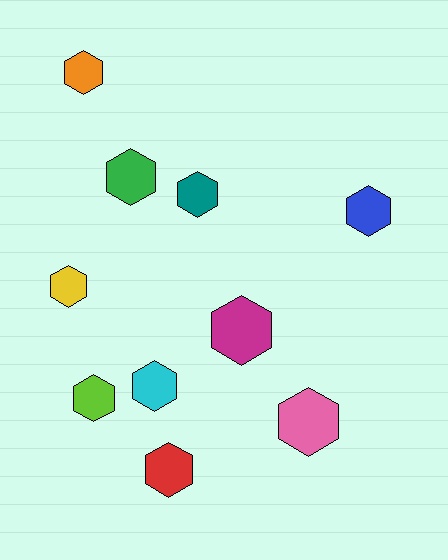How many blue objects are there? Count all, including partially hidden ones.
There is 1 blue object.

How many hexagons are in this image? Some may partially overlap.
There are 10 hexagons.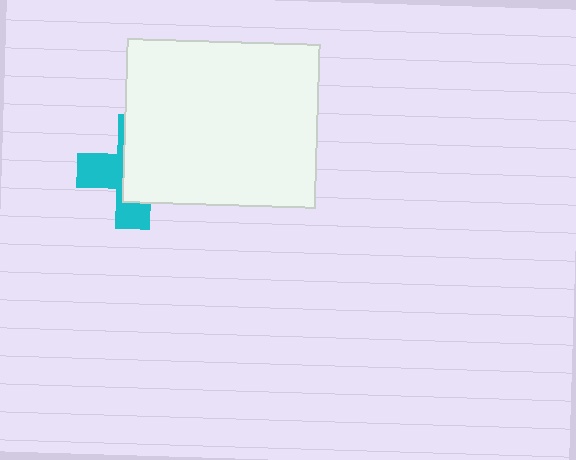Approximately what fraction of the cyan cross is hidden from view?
Roughly 58% of the cyan cross is hidden behind the white rectangle.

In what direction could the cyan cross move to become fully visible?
The cyan cross could move left. That would shift it out from behind the white rectangle entirely.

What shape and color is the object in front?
The object in front is a white rectangle.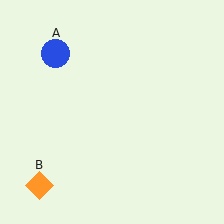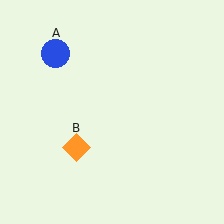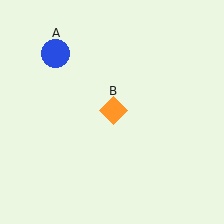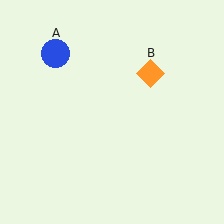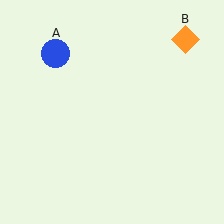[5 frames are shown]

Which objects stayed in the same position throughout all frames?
Blue circle (object A) remained stationary.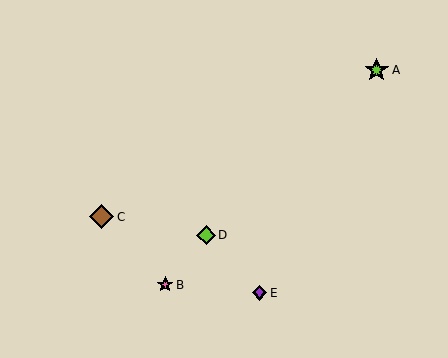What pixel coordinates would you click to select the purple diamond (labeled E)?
Click at (259, 293) to select the purple diamond E.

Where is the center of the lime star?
The center of the lime star is at (377, 70).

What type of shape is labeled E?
Shape E is a purple diamond.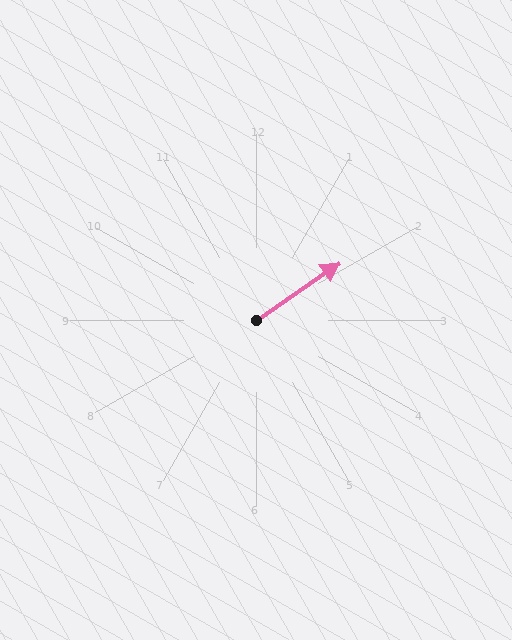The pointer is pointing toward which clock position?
Roughly 2 o'clock.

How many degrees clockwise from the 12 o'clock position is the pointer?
Approximately 56 degrees.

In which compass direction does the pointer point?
Northeast.